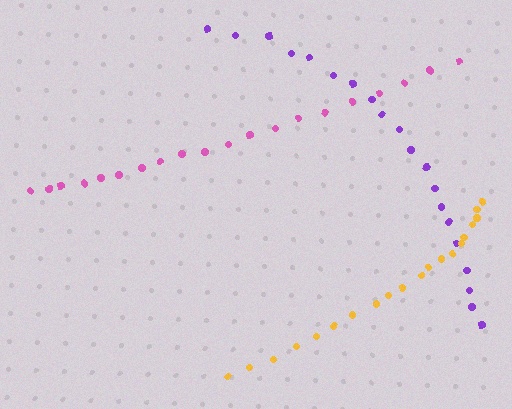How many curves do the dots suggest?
There are 3 distinct paths.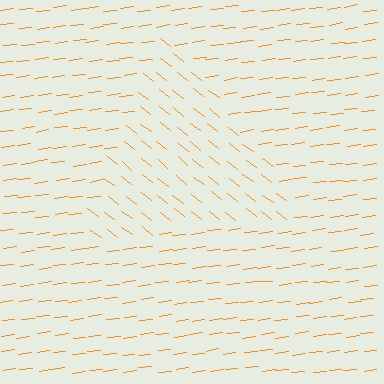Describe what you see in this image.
The image is filled with small orange line segments. A triangle region in the image has lines oriented differently from the surrounding lines, creating a visible texture boundary.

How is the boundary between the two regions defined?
The boundary is defined purely by a change in line orientation (approximately 45 degrees difference). All lines are the same color and thickness.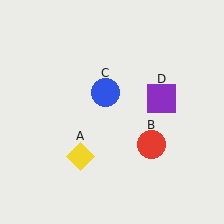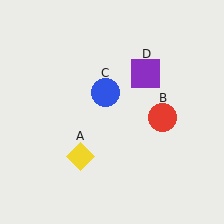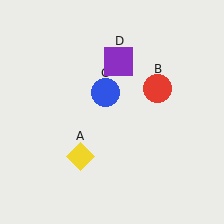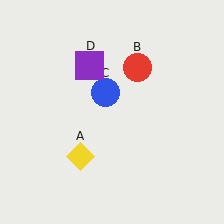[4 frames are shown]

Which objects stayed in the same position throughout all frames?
Yellow diamond (object A) and blue circle (object C) remained stationary.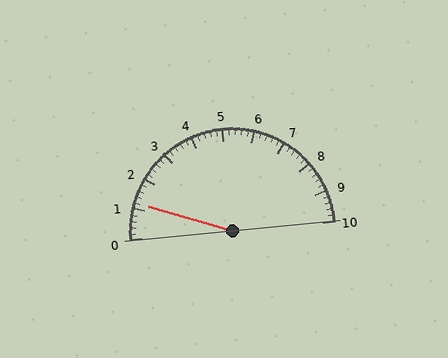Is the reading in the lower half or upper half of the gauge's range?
The reading is in the lower half of the range (0 to 10).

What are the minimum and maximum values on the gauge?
The gauge ranges from 0 to 10.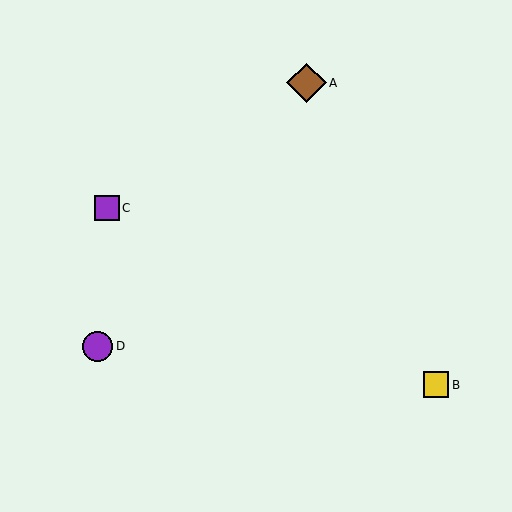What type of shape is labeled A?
Shape A is a brown diamond.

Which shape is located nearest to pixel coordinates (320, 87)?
The brown diamond (labeled A) at (307, 83) is nearest to that location.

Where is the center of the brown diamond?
The center of the brown diamond is at (307, 83).